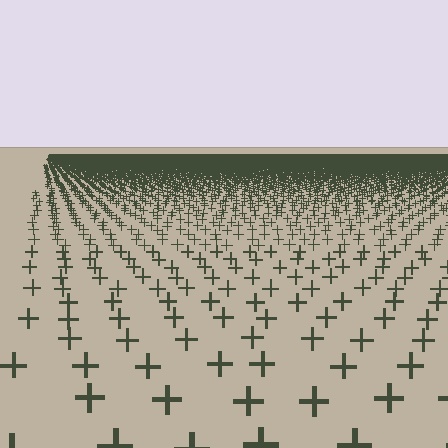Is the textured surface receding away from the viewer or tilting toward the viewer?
The surface is receding away from the viewer. Texture elements get smaller and denser toward the top.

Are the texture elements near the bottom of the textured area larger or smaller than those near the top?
Larger. Near the bottom, elements are closer to the viewer and appear at a bigger on-screen size.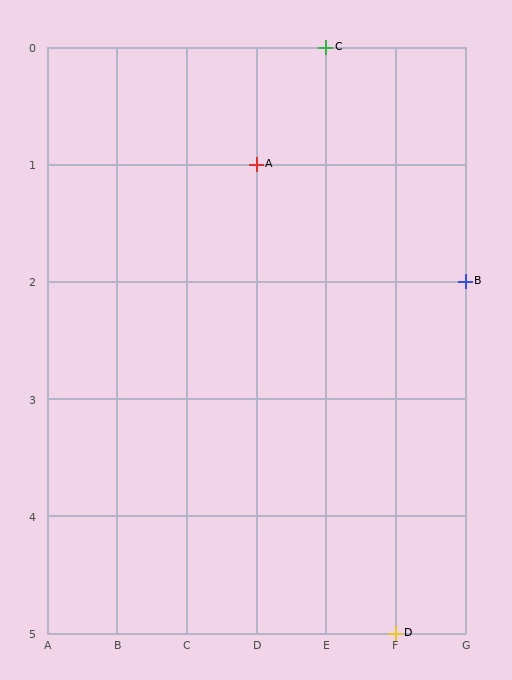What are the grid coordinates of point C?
Point C is at grid coordinates (E, 0).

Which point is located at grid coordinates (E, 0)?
Point C is at (E, 0).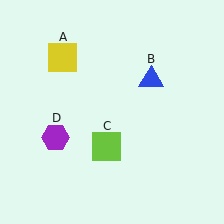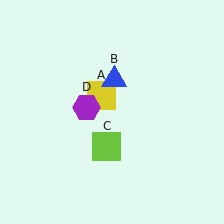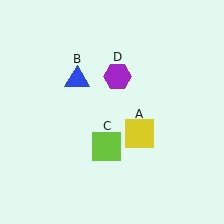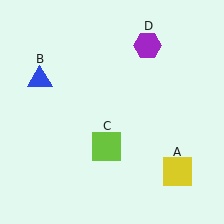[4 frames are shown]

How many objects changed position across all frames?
3 objects changed position: yellow square (object A), blue triangle (object B), purple hexagon (object D).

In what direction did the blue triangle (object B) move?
The blue triangle (object B) moved left.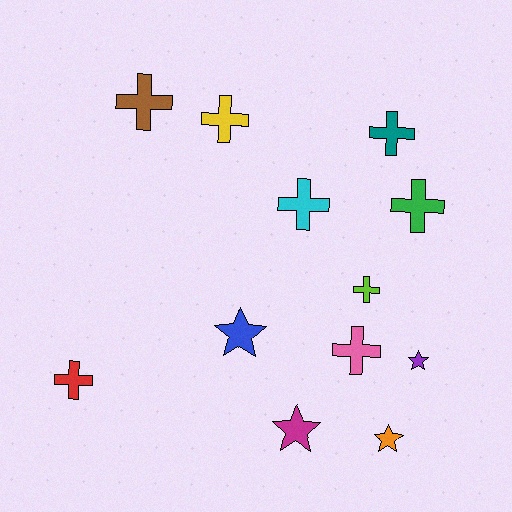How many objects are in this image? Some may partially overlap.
There are 12 objects.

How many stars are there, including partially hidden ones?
There are 4 stars.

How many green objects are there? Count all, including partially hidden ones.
There is 1 green object.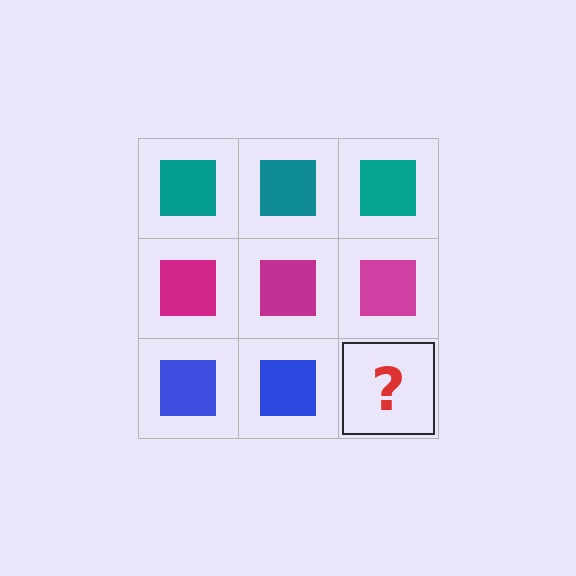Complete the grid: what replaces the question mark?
The question mark should be replaced with a blue square.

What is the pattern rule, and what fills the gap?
The rule is that each row has a consistent color. The gap should be filled with a blue square.